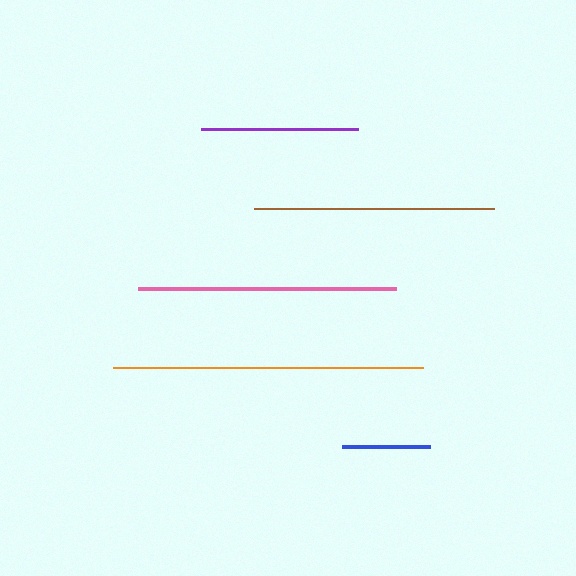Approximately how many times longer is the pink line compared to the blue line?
The pink line is approximately 2.9 times the length of the blue line.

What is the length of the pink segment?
The pink segment is approximately 258 pixels long.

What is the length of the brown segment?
The brown segment is approximately 240 pixels long.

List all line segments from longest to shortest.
From longest to shortest: orange, pink, brown, purple, blue.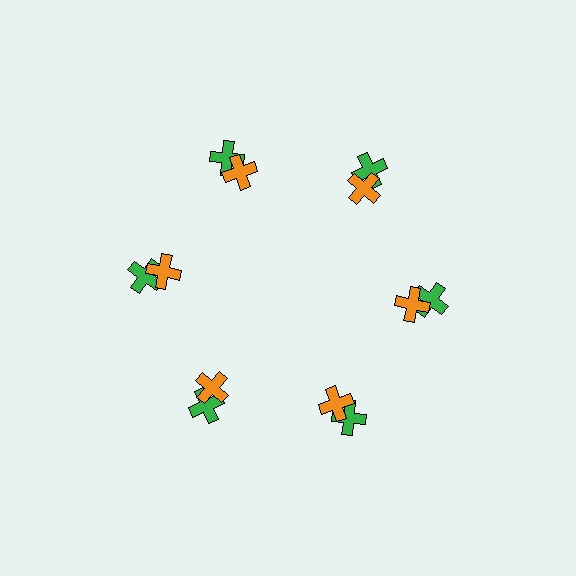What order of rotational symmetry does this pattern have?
This pattern has 6-fold rotational symmetry.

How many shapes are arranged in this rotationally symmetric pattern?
There are 12 shapes, arranged in 6 groups of 2.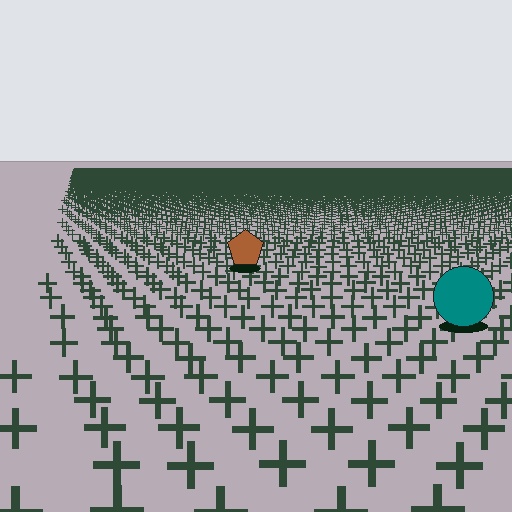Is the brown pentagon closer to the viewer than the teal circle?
No. The teal circle is closer — you can tell from the texture gradient: the ground texture is coarser near it.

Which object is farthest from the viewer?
The brown pentagon is farthest from the viewer. It appears smaller and the ground texture around it is denser.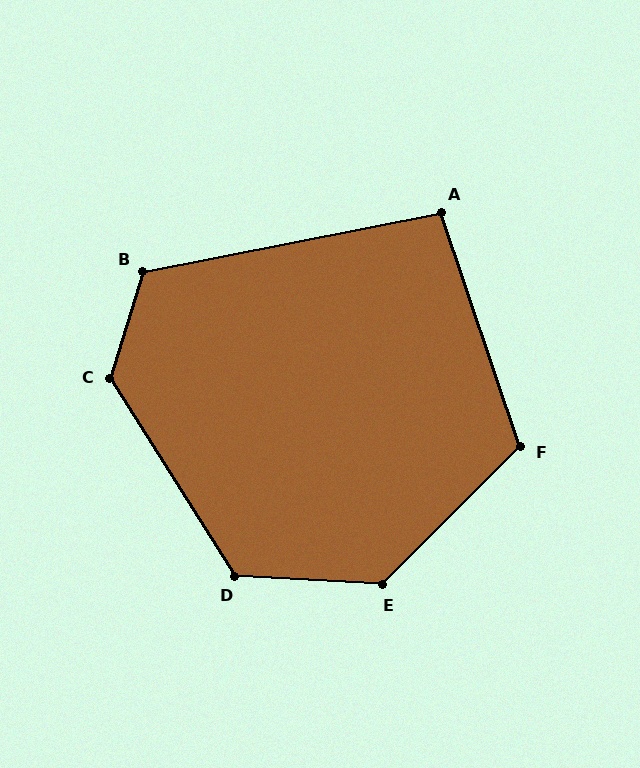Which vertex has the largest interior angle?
E, at approximately 132 degrees.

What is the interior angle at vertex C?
Approximately 131 degrees (obtuse).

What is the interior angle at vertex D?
Approximately 126 degrees (obtuse).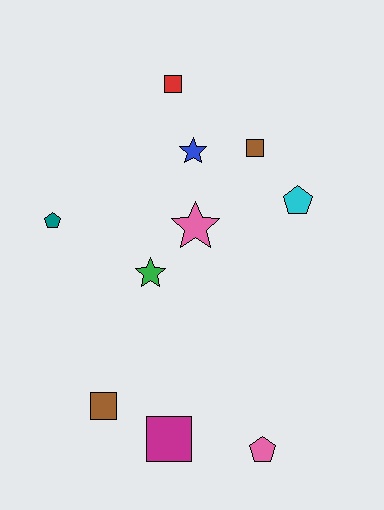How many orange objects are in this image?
There are no orange objects.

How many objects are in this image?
There are 10 objects.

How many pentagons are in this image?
There are 3 pentagons.